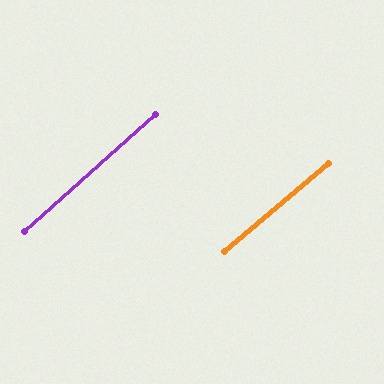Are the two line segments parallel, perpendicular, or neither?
Parallel — their directions differ by only 1.7°.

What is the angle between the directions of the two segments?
Approximately 2 degrees.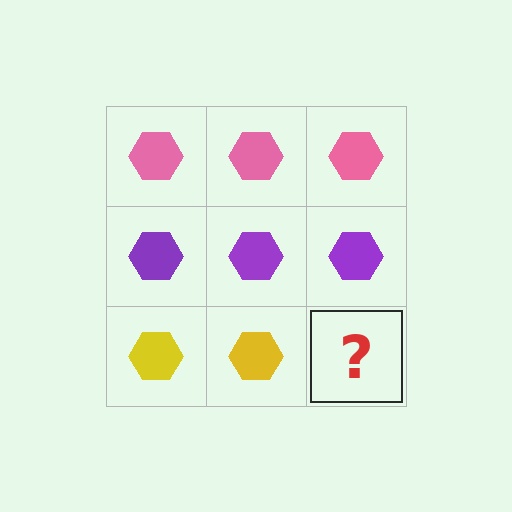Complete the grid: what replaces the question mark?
The question mark should be replaced with a yellow hexagon.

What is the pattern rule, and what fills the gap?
The rule is that each row has a consistent color. The gap should be filled with a yellow hexagon.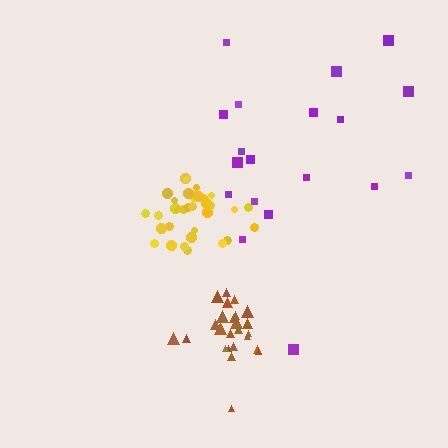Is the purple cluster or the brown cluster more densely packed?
Brown.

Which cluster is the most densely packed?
Yellow.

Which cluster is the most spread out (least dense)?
Purple.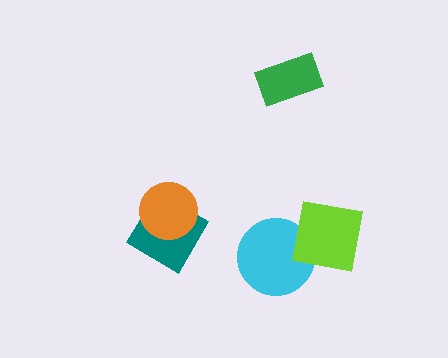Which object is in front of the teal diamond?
The orange circle is in front of the teal diamond.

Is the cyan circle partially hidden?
Yes, it is partially covered by another shape.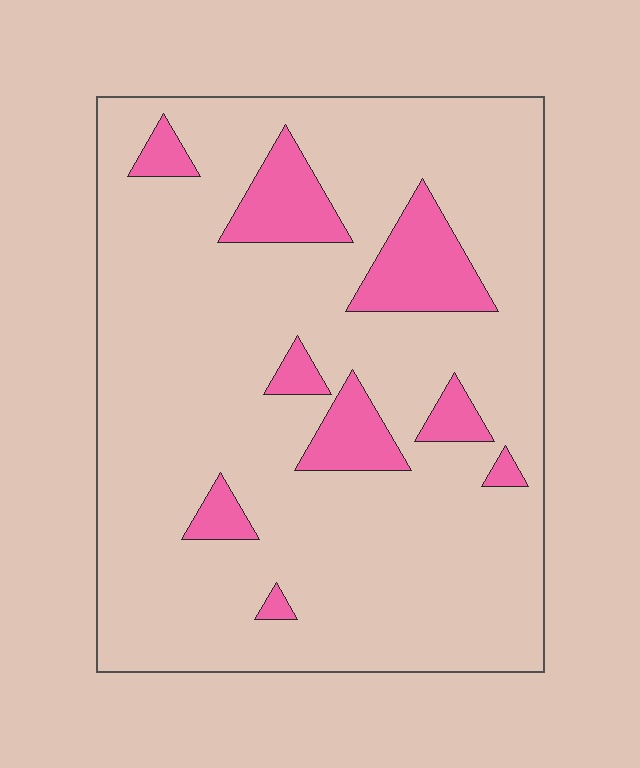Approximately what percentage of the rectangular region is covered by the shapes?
Approximately 15%.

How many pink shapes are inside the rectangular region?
9.